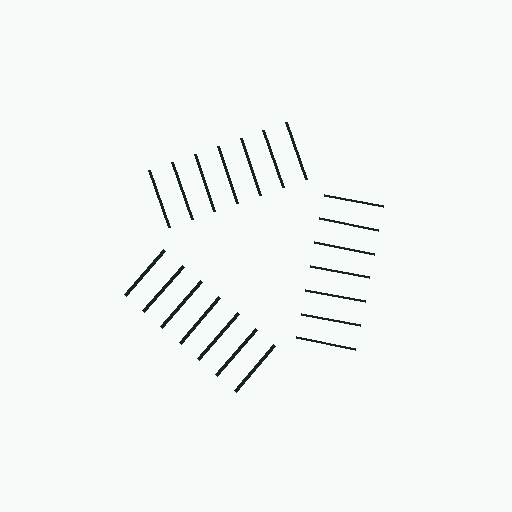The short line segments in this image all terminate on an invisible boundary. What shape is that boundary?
An illusory triangle — the line segments terminate on its edges but no continuous stroke is drawn.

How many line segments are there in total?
21 — 7 along each of the 3 edges.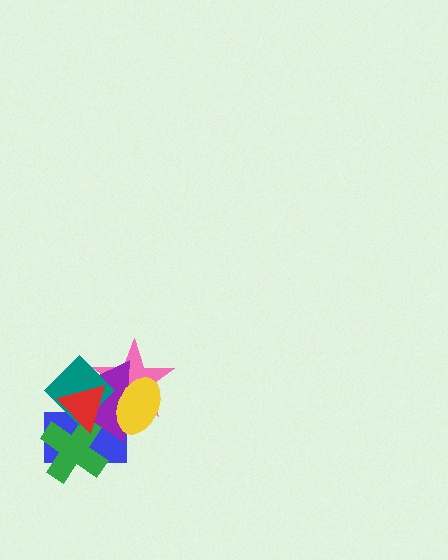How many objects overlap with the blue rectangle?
6 objects overlap with the blue rectangle.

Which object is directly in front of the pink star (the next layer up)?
The purple triangle is directly in front of the pink star.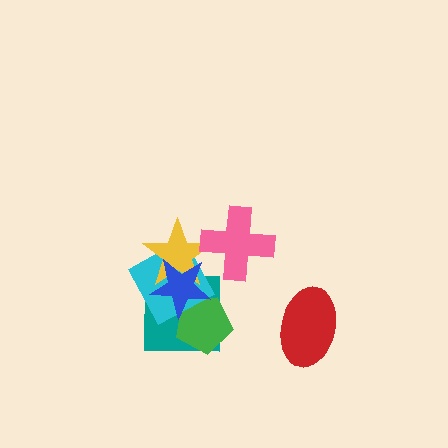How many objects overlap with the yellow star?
4 objects overlap with the yellow star.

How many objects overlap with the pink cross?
1 object overlaps with the pink cross.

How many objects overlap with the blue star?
4 objects overlap with the blue star.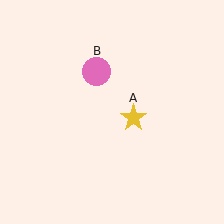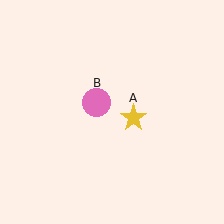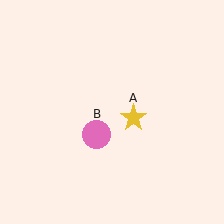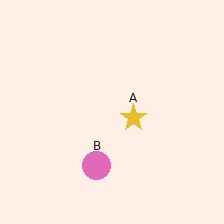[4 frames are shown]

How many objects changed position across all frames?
1 object changed position: pink circle (object B).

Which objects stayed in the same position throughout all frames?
Yellow star (object A) remained stationary.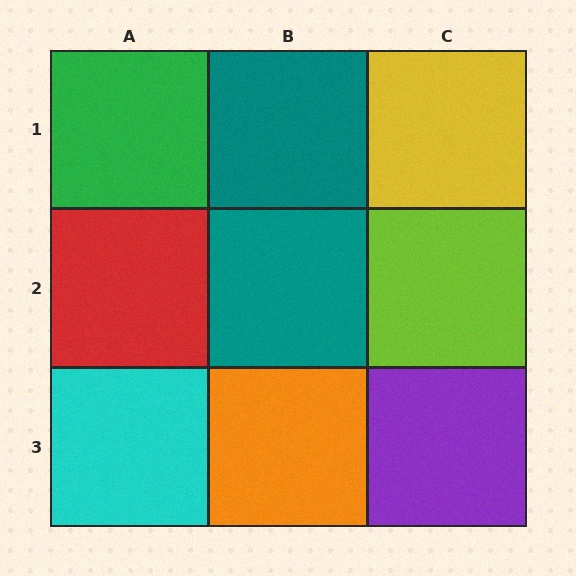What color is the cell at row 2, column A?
Red.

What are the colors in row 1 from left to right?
Green, teal, yellow.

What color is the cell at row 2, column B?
Teal.